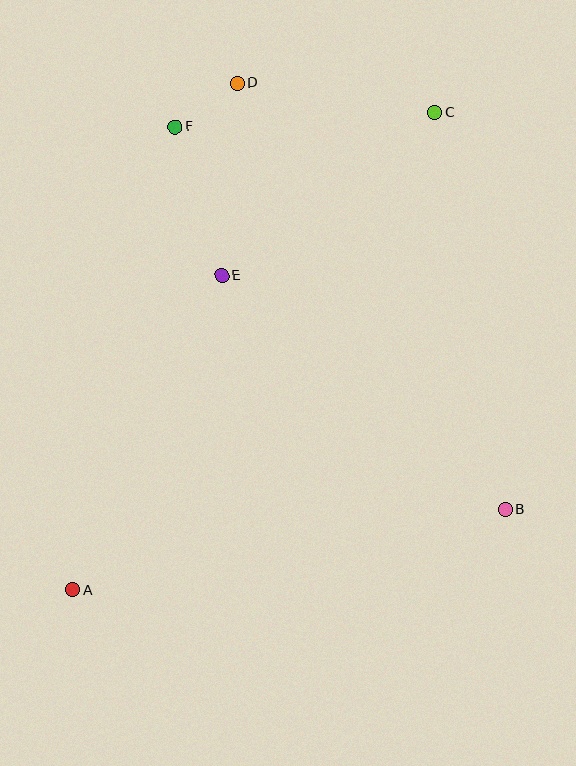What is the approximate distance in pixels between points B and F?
The distance between B and F is approximately 505 pixels.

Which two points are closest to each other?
Points D and F are closest to each other.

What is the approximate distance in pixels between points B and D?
The distance between B and D is approximately 503 pixels.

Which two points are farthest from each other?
Points A and C are farthest from each other.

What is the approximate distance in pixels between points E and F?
The distance between E and F is approximately 155 pixels.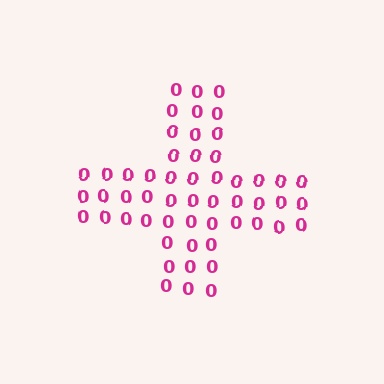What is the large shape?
The large shape is a cross.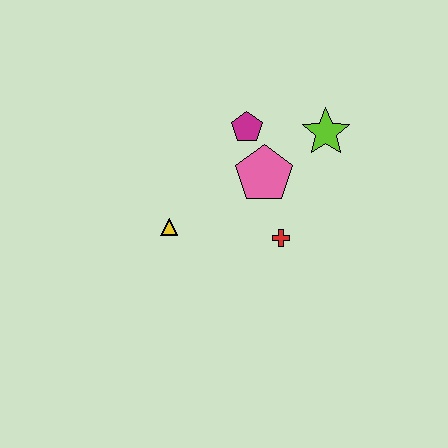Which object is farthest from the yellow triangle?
The lime star is farthest from the yellow triangle.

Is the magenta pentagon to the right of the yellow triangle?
Yes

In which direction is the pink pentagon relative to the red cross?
The pink pentagon is above the red cross.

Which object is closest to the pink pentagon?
The magenta pentagon is closest to the pink pentagon.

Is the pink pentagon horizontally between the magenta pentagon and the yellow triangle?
No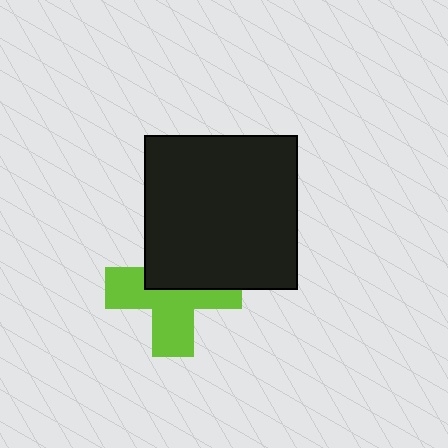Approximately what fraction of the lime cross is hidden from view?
Roughly 43% of the lime cross is hidden behind the black square.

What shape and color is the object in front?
The object in front is a black square.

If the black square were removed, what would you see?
You would see the complete lime cross.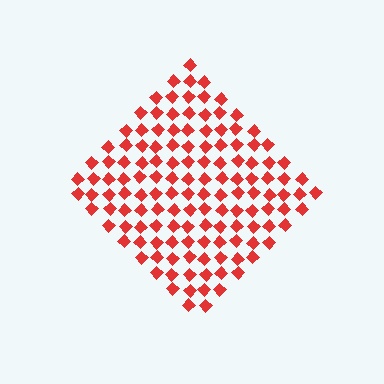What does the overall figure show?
The overall figure shows a diamond.